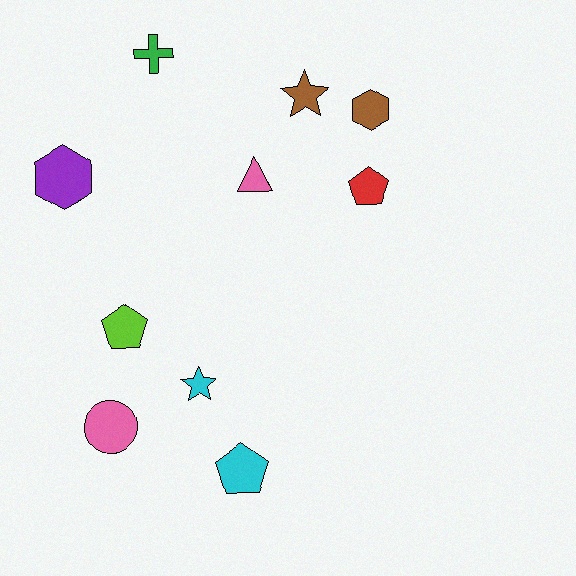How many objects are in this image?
There are 10 objects.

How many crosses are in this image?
There is 1 cross.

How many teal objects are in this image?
There are no teal objects.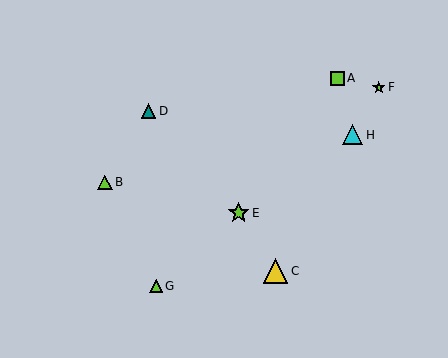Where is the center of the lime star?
The center of the lime star is at (379, 87).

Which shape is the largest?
The yellow triangle (labeled C) is the largest.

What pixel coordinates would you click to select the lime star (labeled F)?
Click at (379, 87) to select the lime star F.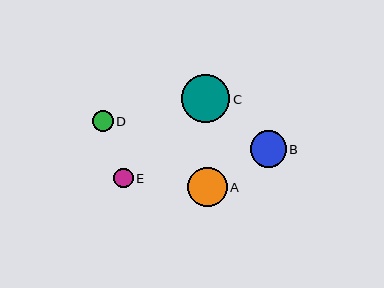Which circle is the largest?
Circle C is the largest with a size of approximately 48 pixels.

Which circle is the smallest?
Circle E is the smallest with a size of approximately 19 pixels.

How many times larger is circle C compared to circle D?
Circle C is approximately 2.3 times the size of circle D.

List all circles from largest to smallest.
From largest to smallest: C, A, B, D, E.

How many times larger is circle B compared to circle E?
Circle B is approximately 1.9 times the size of circle E.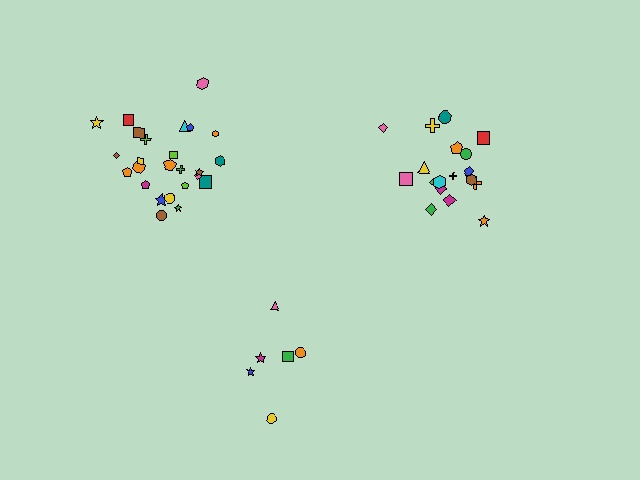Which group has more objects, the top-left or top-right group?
The top-left group.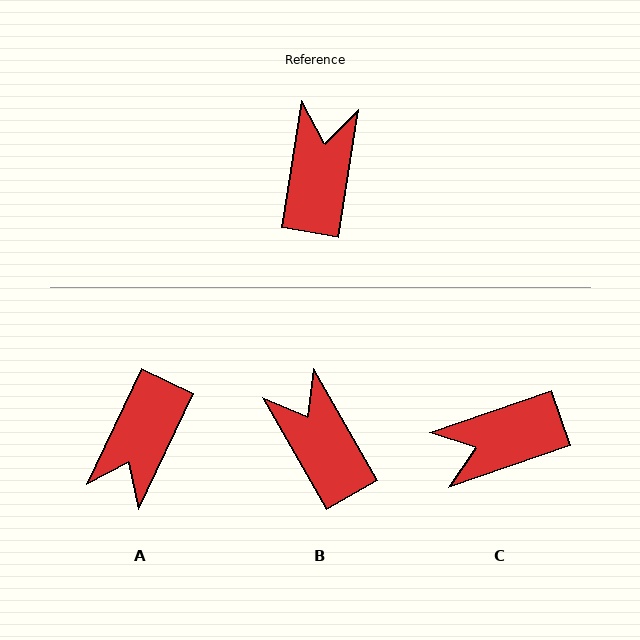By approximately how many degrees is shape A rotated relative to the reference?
Approximately 164 degrees counter-clockwise.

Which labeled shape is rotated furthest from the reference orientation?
A, about 164 degrees away.